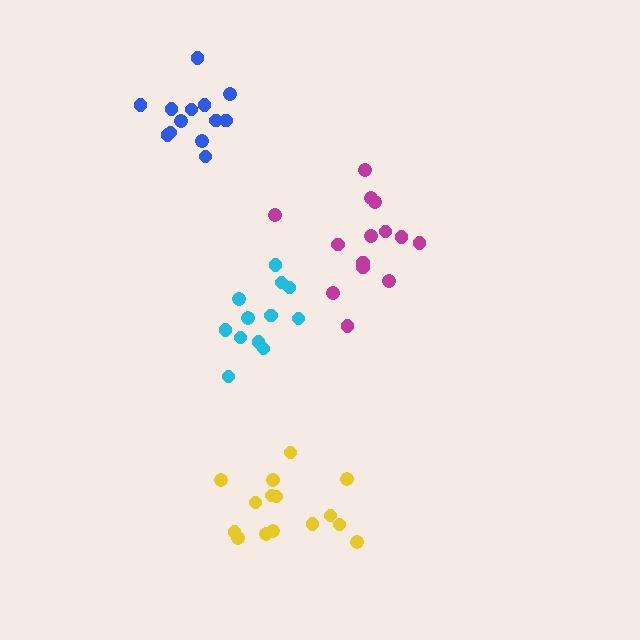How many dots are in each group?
Group 1: 13 dots, Group 2: 14 dots, Group 3: 12 dots, Group 4: 15 dots (54 total).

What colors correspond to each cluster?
The clusters are colored: blue, magenta, cyan, yellow.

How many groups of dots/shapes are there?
There are 4 groups.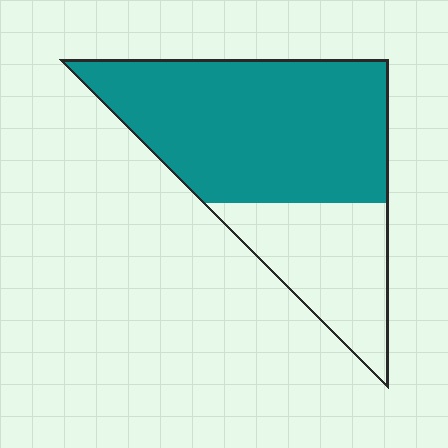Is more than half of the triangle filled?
Yes.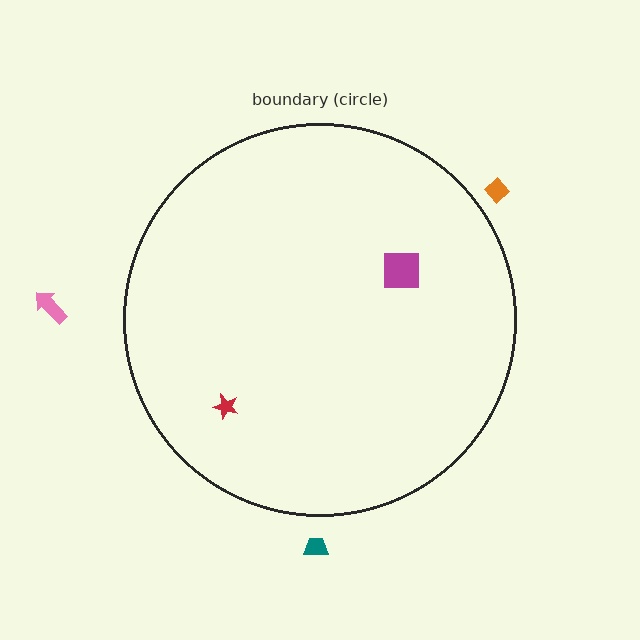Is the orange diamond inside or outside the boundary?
Outside.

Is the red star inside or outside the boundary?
Inside.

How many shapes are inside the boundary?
2 inside, 3 outside.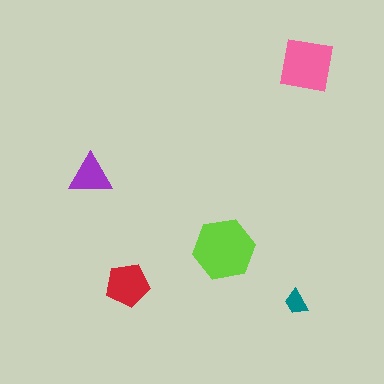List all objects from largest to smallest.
The lime hexagon, the pink square, the red pentagon, the purple triangle, the teal trapezoid.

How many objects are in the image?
There are 5 objects in the image.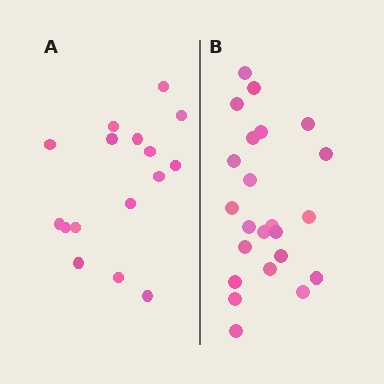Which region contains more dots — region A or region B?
Region B (the right region) has more dots.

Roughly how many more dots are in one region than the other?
Region B has roughly 8 or so more dots than region A.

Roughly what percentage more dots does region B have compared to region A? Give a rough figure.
About 45% more.